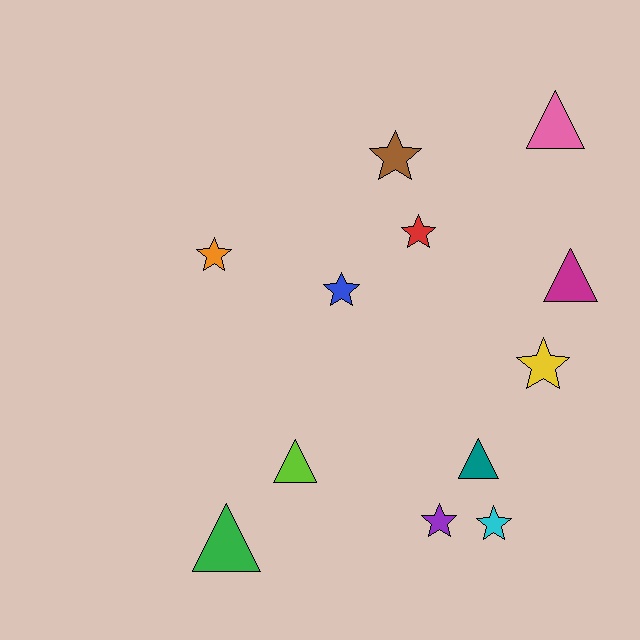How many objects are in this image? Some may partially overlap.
There are 12 objects.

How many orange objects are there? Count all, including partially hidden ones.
There is 1 orange object.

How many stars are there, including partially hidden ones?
There are 7 stars.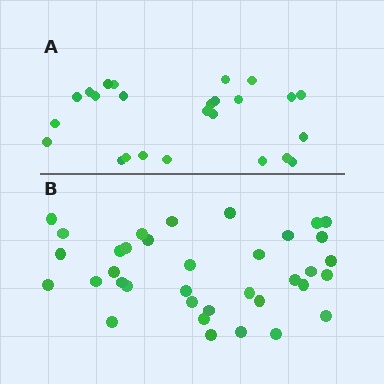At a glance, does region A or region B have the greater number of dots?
Region B (the bottom region) has more dots.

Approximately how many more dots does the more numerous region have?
Region B has roughly 12 or so more dots than region A.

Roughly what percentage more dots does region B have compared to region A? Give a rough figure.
About 45% more.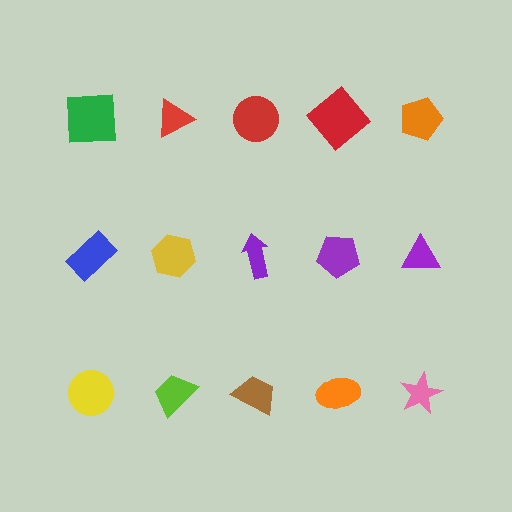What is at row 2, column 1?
A blue rectangle.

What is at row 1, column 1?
A green square.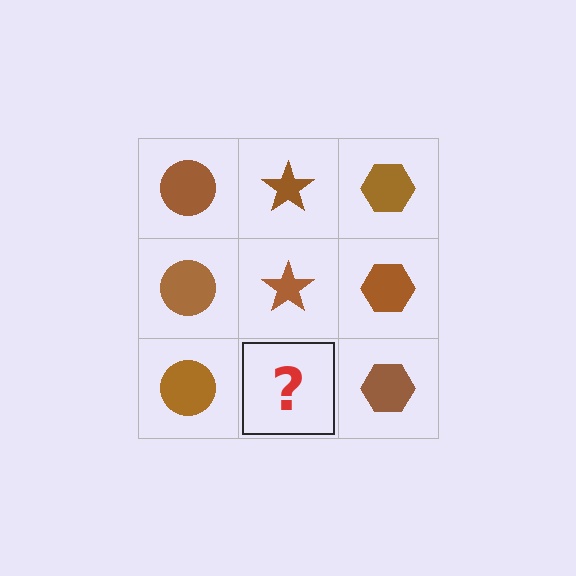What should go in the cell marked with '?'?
The missing cell should contain a brown star.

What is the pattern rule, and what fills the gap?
The rule is that each column has a consistent shape. The gap should be filled with a brown star.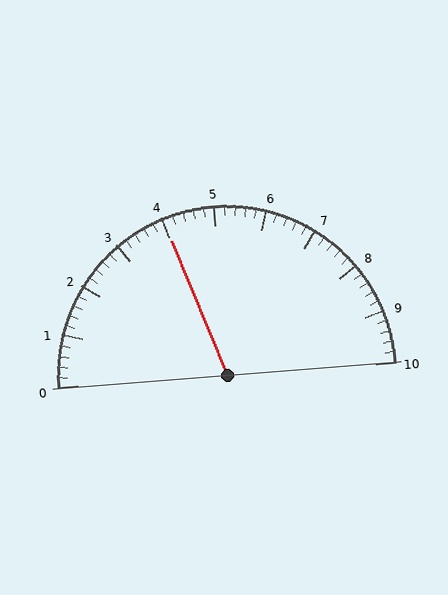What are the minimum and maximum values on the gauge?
The gauge ranges from 0 to 10.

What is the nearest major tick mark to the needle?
The nearest major tick mark is 4.